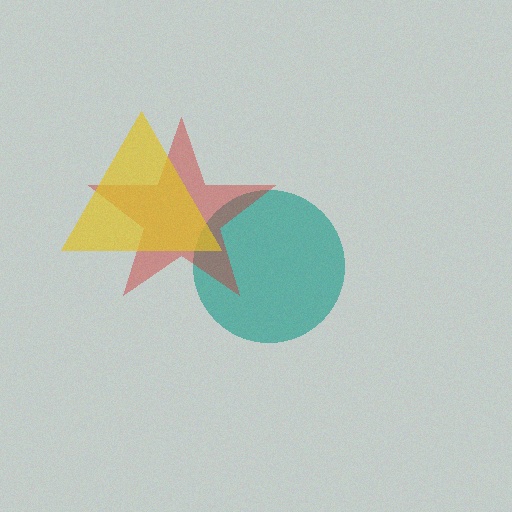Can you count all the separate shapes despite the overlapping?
Yes, there are 3 separate shapes.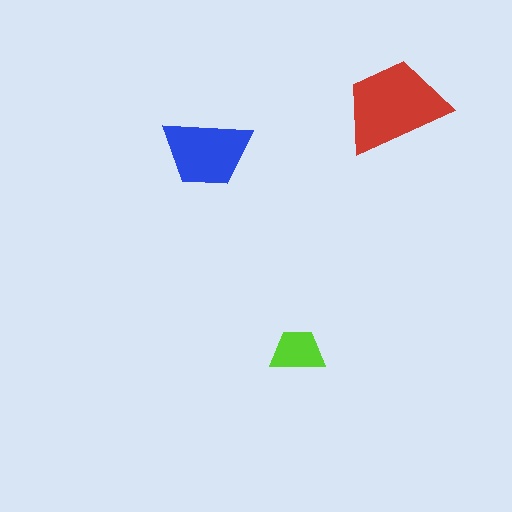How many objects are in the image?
There are 3 objects in the image.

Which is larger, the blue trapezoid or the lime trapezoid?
The blue one.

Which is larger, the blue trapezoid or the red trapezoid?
The red one.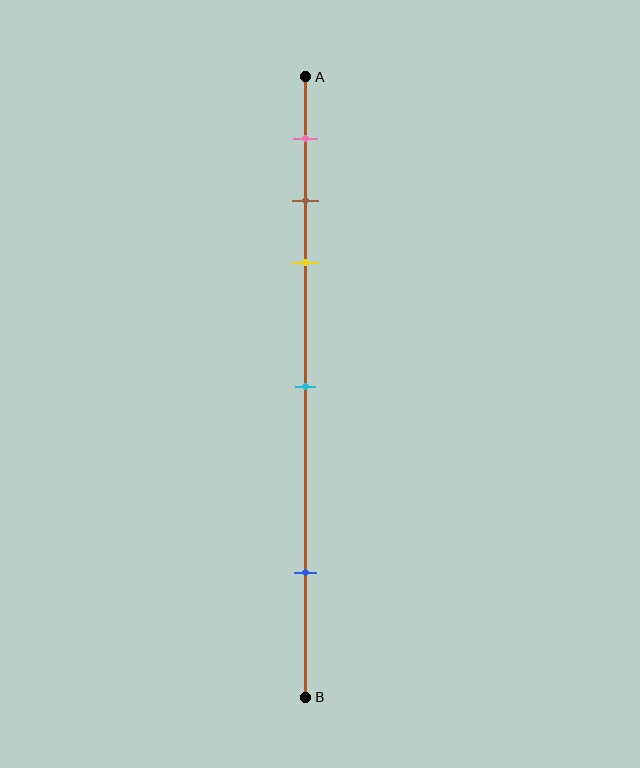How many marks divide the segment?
There are 5 marks dividing the segment.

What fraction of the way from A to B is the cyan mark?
The cyan mark is approximately 50% (0.5) of the way from A to B.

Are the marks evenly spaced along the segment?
No, the marks are not evenly spaced.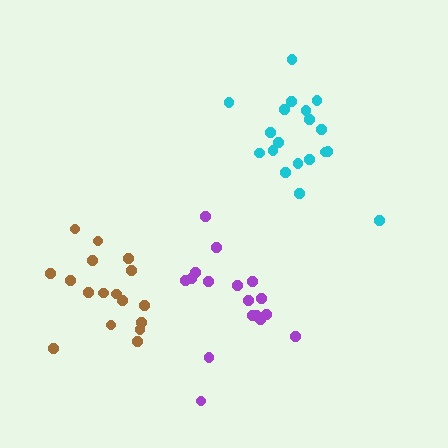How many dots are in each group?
Group 1: 17 dots, Group 2: 19 dots, Group 3: 17 dots (53 total).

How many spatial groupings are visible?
There are 3 spatial groupings.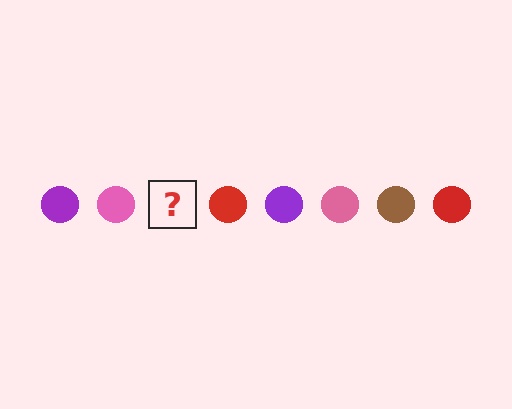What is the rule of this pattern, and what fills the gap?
The rule is that the pattern cycles through purple, pink, brown, red circles. The gap should be filled with a brown circle.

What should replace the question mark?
The question mark should be replaced with a brown circle.